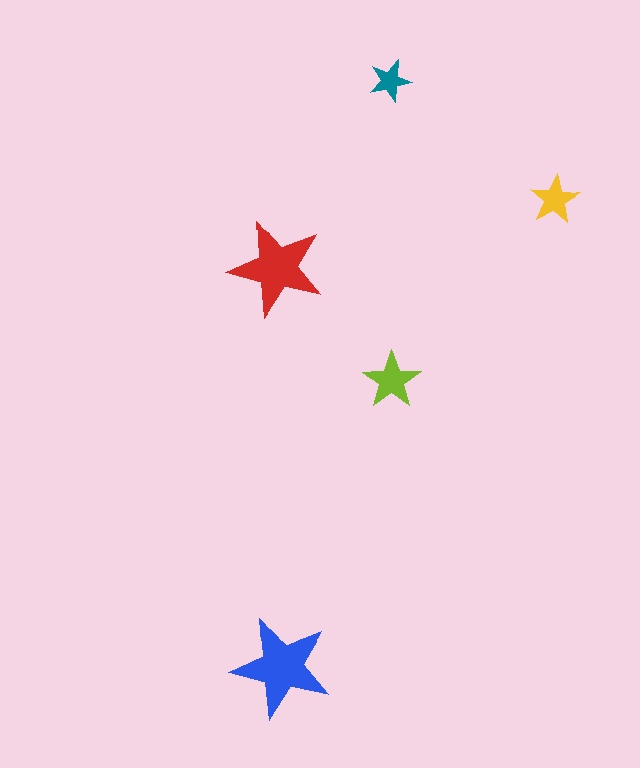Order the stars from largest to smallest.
the blue one, the red one, the lime one, the yellow one, the teal one.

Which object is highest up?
The teal star is topmost.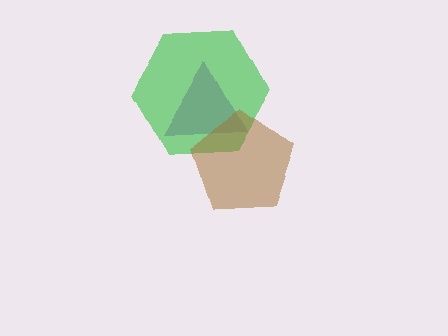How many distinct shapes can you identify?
There are 3 distinct shapes: a purple triangle, a green hexagon, a brown pentagon.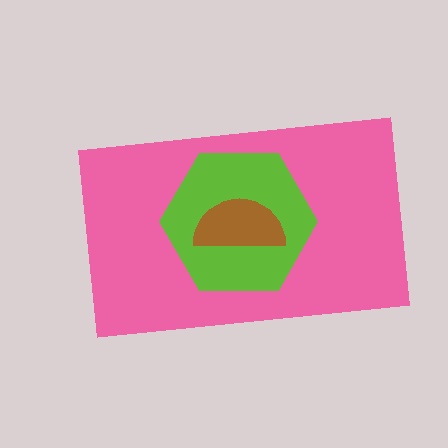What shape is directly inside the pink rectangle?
The lime hexagon.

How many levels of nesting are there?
3.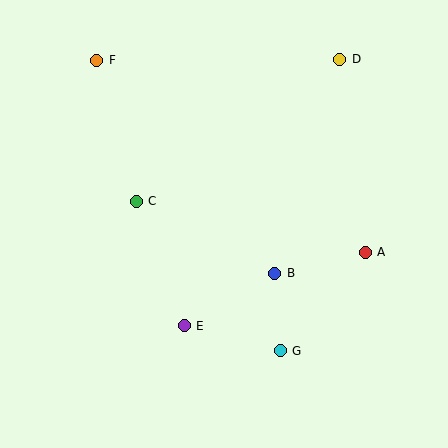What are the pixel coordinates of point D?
Point D is at (340, 59).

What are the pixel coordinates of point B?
Point B is at (275, 273).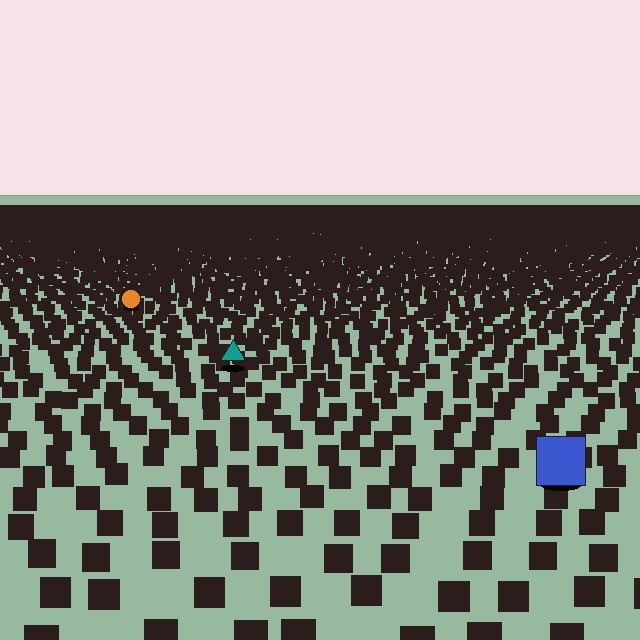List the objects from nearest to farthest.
From nearest to farthest: the blue square, the teal triangle, the orange circle.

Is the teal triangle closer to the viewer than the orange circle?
Yes. The teal triangle is closer — you can tell from the texture gradient: the ground texture is coarser near it.